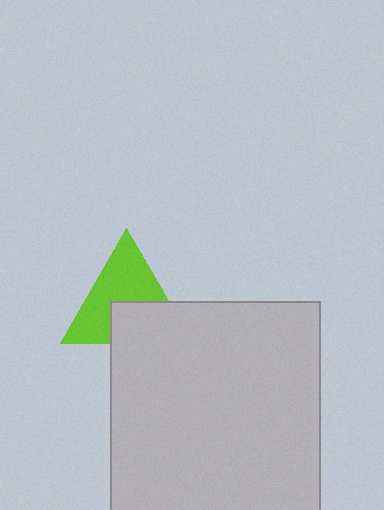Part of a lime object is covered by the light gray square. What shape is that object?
It is a triangle.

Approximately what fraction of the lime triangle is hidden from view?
Roughly 39% of the lime triangle is hidden behind the light gray square.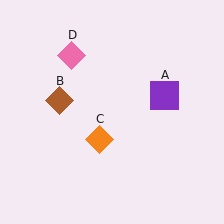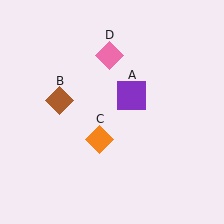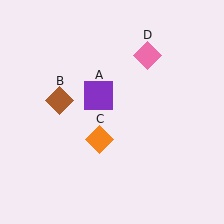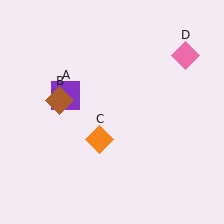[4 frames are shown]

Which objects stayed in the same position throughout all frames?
Brown diamond (object B) and orange diamond (object C) remained stationary.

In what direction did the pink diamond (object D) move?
The pink diamond (object D) moved right.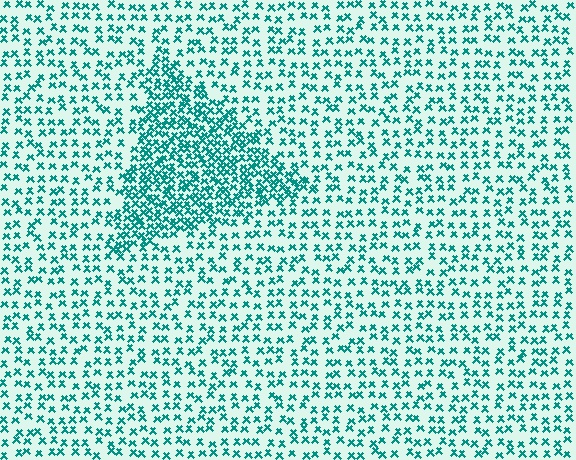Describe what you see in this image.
The image contains small teal elements arranged at two different densities. A triangle-shaped region is visible where the elements are more densely packed than the surrounding area.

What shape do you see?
I see a triangle.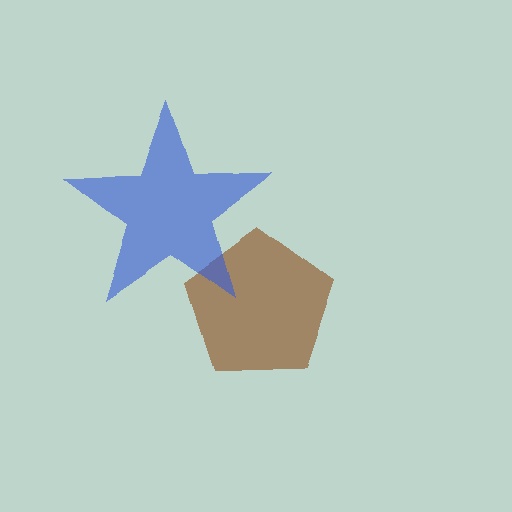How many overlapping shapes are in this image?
There are 2 overlapping shapes in the image.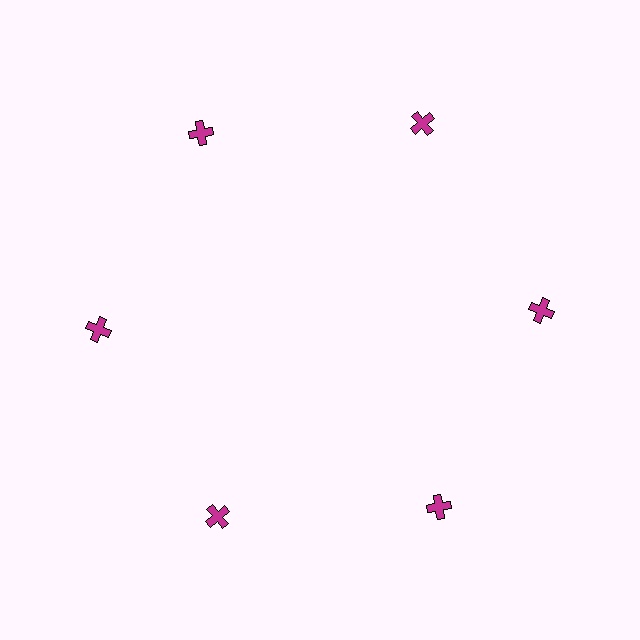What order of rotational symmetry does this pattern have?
This pattern has 6-fold rotational symmetry.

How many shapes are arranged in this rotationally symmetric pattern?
There are 6 shapes, arranged in 6 groups of 1.